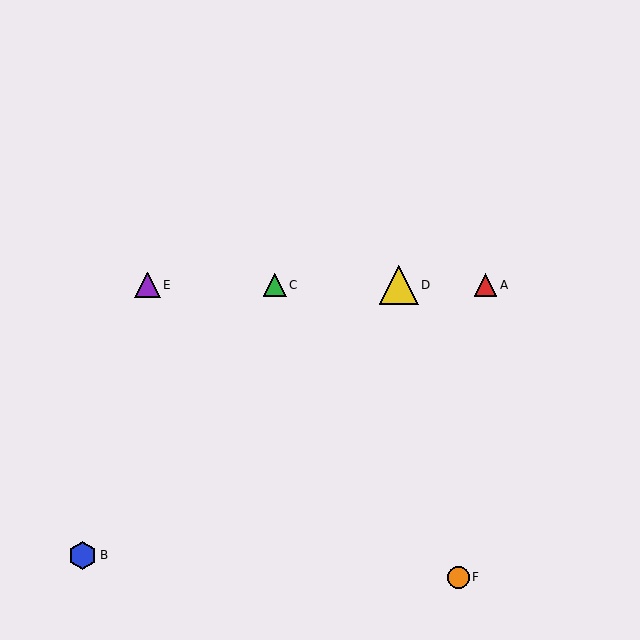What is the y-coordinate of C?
Object C is at y≈285.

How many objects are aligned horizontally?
4 objects (A, C, D, E) are aligned horizontally.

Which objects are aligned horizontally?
Objects A, C, D, E are aligned horizontally.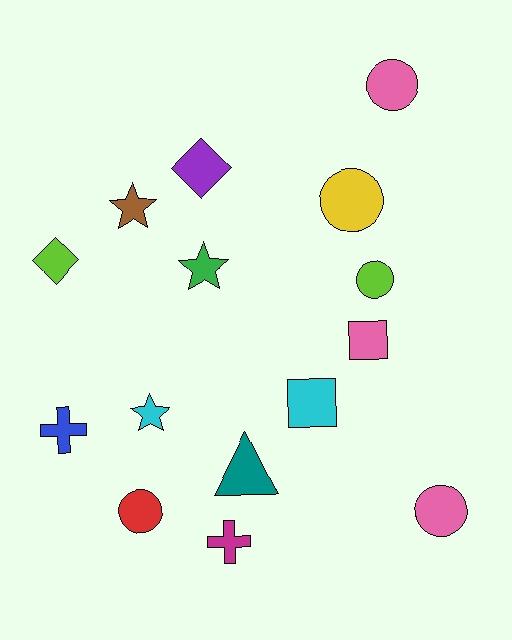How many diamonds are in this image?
There are 2 diamonds.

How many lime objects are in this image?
There are 2 lime objects.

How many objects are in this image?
There are 15 objects.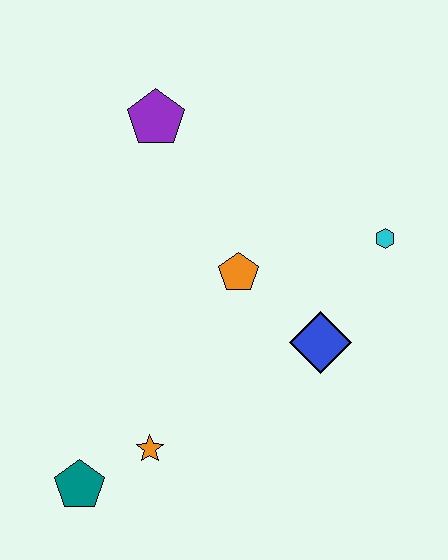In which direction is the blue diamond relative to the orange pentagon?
The blue diamond is to the right of the orange pentagon.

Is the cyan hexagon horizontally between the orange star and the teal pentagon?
No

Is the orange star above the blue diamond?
No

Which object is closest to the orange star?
The teal pentagon is closest to the orange star.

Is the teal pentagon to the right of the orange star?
No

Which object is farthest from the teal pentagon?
The cyan hexagon is farthest from the teal pentagon.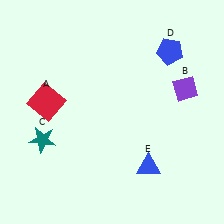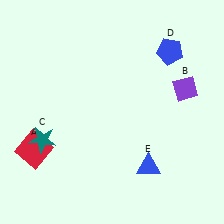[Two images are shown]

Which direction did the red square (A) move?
The red square (A) moved down.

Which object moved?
The red square (A) moved down.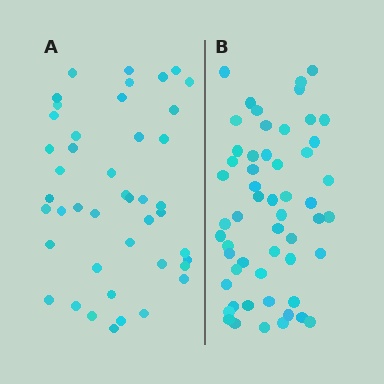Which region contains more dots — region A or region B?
Region B (the right region) has more dots.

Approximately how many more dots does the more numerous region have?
Region B has roughly 12 or so more dots than region A.